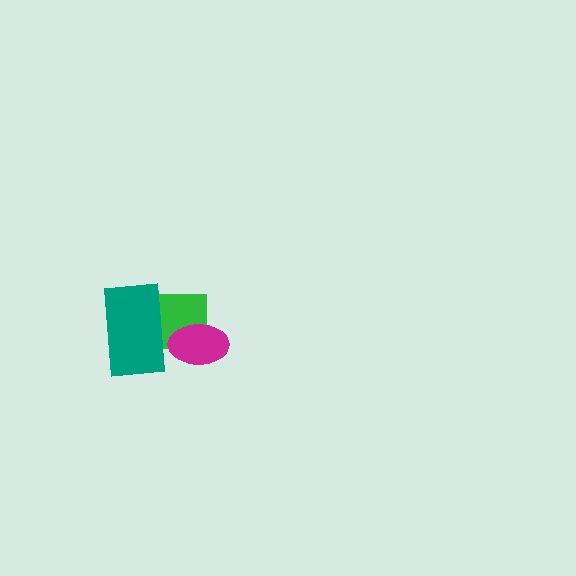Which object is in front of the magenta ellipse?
The teal rectangle is in front of the magenta ellipse.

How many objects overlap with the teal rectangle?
2 objects overlap with the teal rectangle.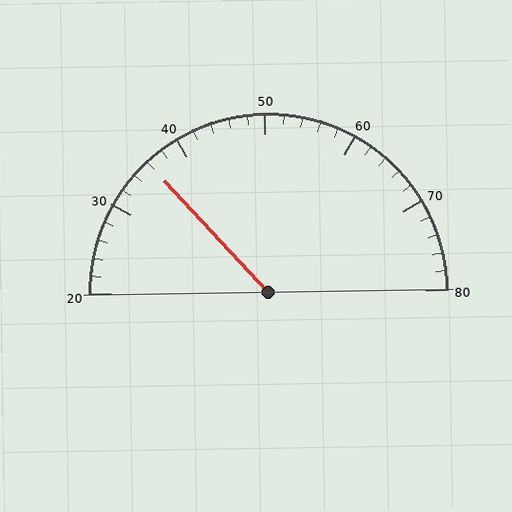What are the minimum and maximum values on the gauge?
The gauge ranges from 20 to 80.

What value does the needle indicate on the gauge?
The needle indicates approximately 36.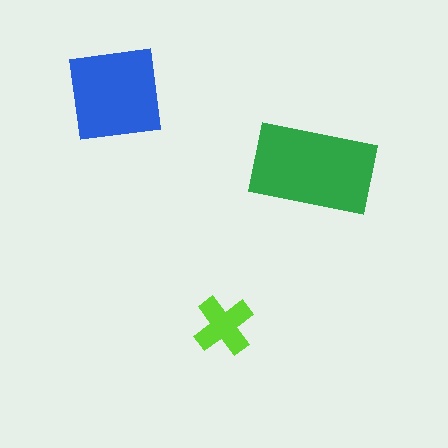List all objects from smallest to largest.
The lime cross, the blue square, the green rectangle.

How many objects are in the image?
There are 3 objects in the image.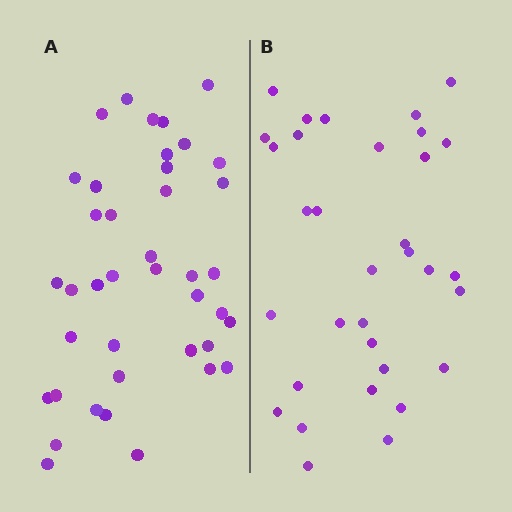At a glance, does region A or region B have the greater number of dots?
Region A (the left region) has more dots.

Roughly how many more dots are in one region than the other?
Region A has roughly 8 or so more dots than region B.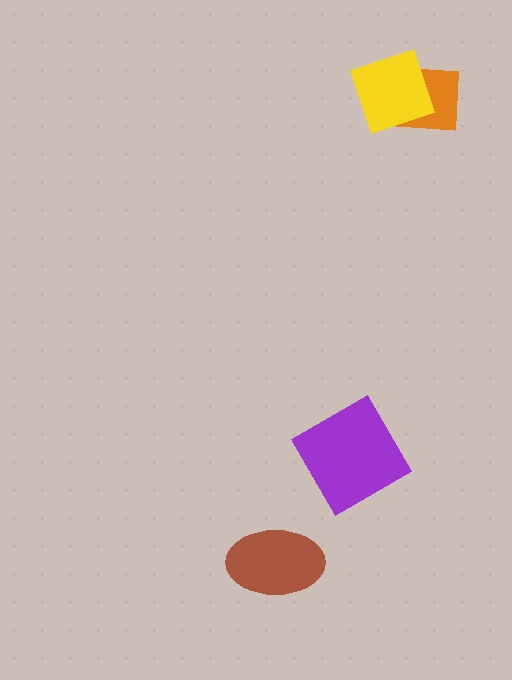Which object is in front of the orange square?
The yellow square is in front of the orange square.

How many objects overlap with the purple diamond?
0 objects overlap with the purple diamond.